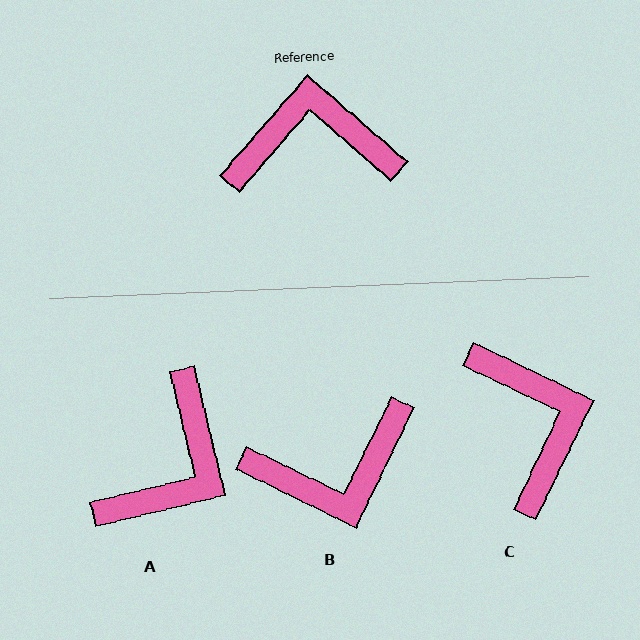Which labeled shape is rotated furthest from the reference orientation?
B, about 165 degrees away.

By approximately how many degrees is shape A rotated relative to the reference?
Approximately 125 degrees clockwise.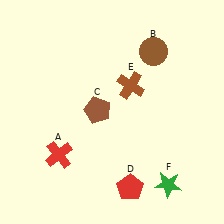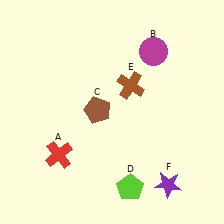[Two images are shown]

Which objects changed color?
B changed from brown to magenta. D changed from red to lime. F changed from green to purple.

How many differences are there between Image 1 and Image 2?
There are 3 differences between the two images.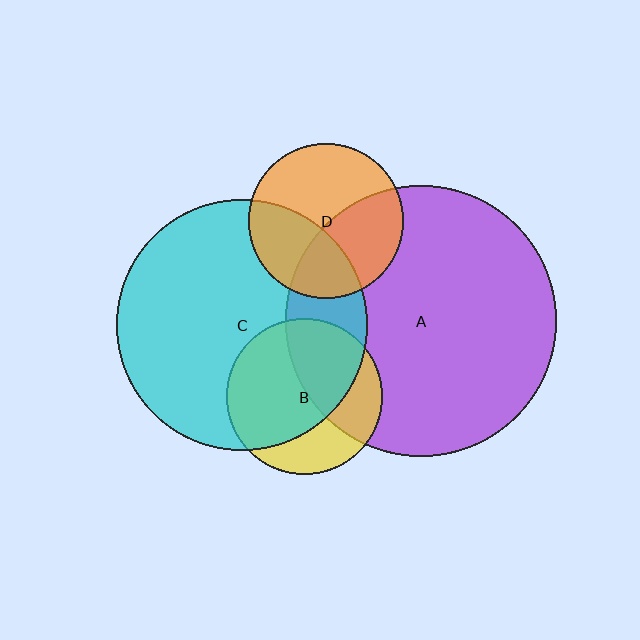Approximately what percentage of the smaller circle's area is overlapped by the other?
Approximately 40%.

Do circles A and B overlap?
Yes.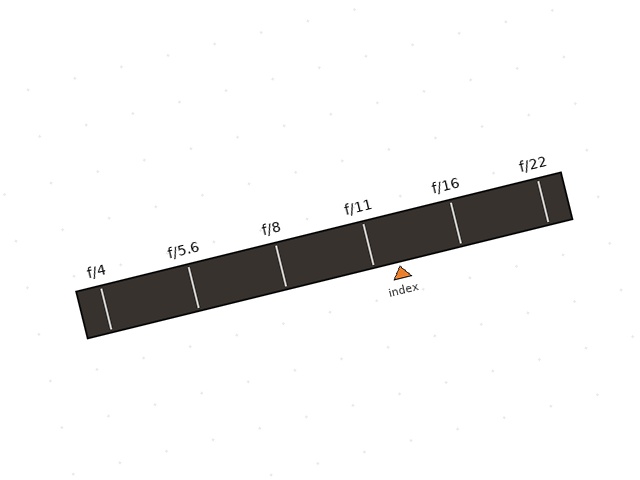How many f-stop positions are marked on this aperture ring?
There are 6 f-stop positions marked.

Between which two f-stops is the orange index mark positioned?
The index mark is between f/11 and f/16.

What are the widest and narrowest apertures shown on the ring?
The widest aperture shown is f/4 and the narrowest is f/22.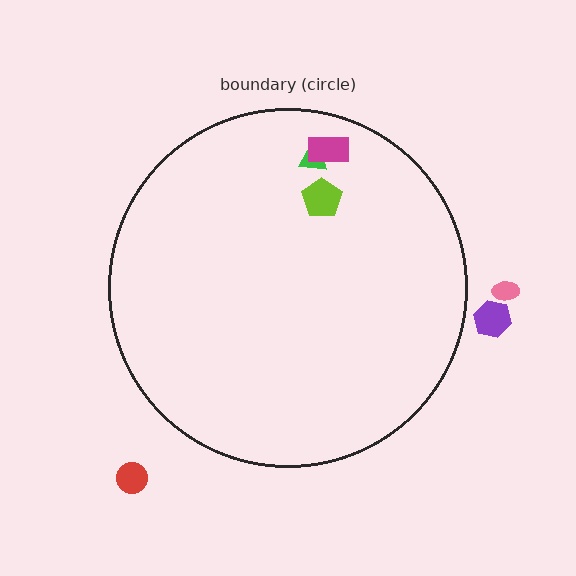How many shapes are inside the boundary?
3 inside, 3 outside.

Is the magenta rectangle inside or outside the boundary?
Inside.